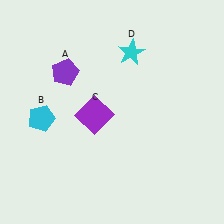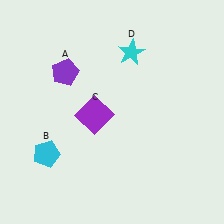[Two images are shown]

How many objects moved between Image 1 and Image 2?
1 object moved between the two images.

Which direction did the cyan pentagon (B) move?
The cyan pentagon (B) moved down.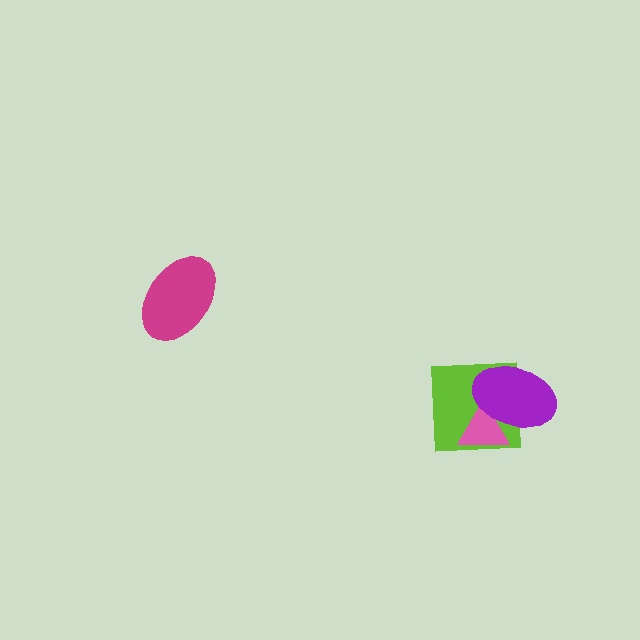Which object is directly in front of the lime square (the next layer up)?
The pink triangle is directly in front of the lime square.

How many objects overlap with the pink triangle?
2 objects overlap with the pink triangle.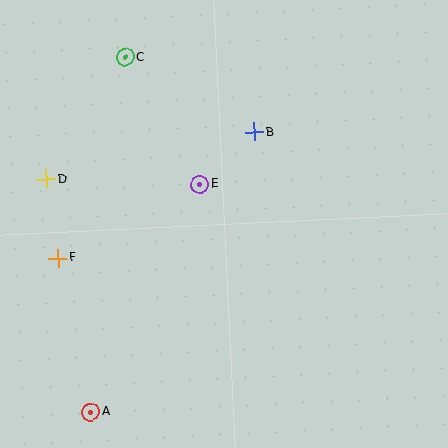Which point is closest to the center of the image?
Point E at (200, 184) is closest to the center.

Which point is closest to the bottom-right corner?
Point A is closest to the bottom-right corner.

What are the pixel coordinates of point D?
Point D is at (46, 179).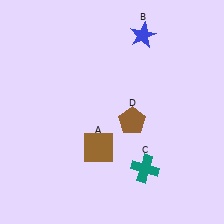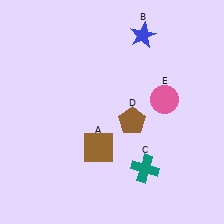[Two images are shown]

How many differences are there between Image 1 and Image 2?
There is 1 difference between the two images.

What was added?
A pink circle (E) was added in Image 2.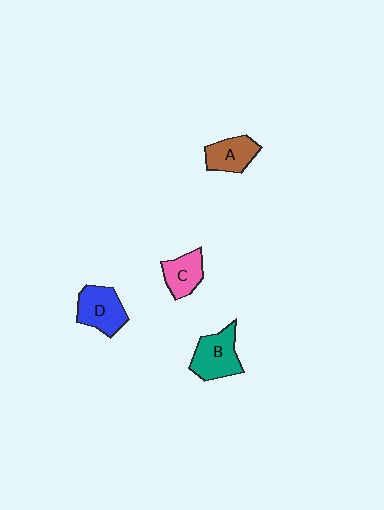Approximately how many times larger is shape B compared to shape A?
Approximately 1.3 times.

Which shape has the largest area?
Shape B (teal).